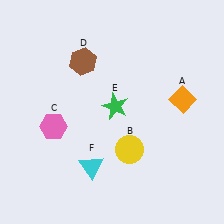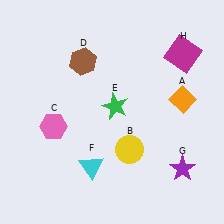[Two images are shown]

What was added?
A purple star (G), a magenta square (H) were added in Image 2.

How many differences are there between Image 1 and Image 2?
There are 2 differences between the two images.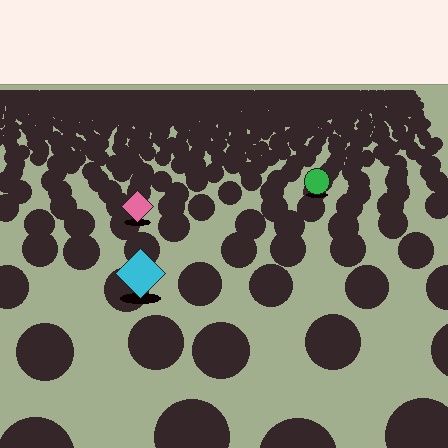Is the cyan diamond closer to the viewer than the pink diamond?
Yes. The cyan diamond is closer — you can tell from the texture gradient: the ground texture is coarser near it.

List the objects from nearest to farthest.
From nearest to farthest: the cyan diamond, the pink diamond, the green circle.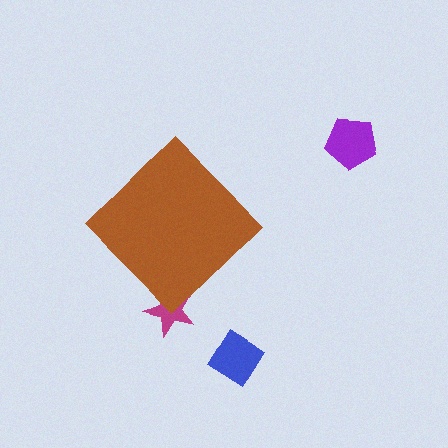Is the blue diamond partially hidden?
No, the blue diamond is fully visible.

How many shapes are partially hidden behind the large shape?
1 shape is partially hidden.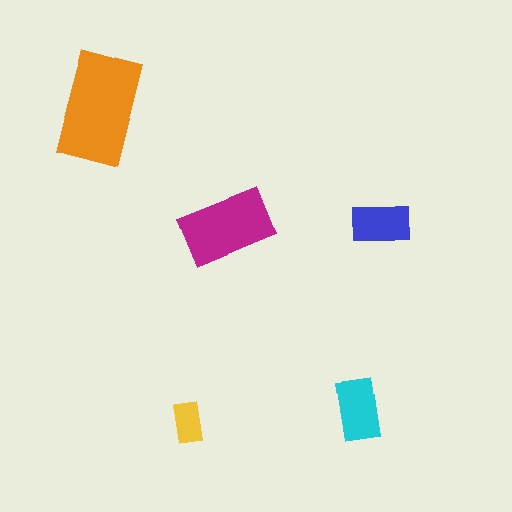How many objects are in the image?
There are 5 objects in the image.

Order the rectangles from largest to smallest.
the orange one, the magenta one, the cyan one, the blue one, the yellow one.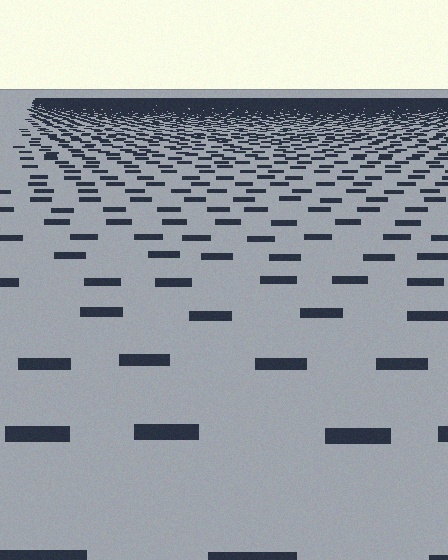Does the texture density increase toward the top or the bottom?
Density increases toward the top.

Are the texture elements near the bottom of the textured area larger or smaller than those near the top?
Larger. Near the bottom, elements are closer to the viewer and appear at a bigger on-screen size.